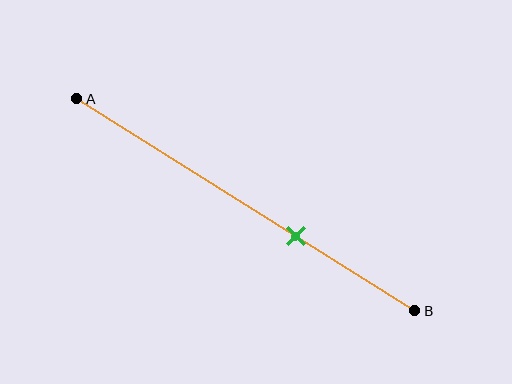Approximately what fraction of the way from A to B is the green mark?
The green mark is approximately 65% of the way from A to B.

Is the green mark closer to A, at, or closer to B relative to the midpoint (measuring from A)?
The green mark is closer to point B than the midpoint of segment AB.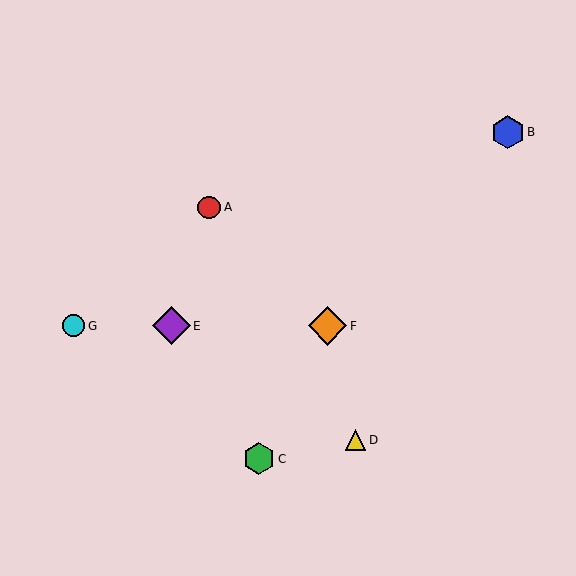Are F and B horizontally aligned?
No, F is at y≈326 and B is at y≈132.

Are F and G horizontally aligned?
Yes, both are at y≈326.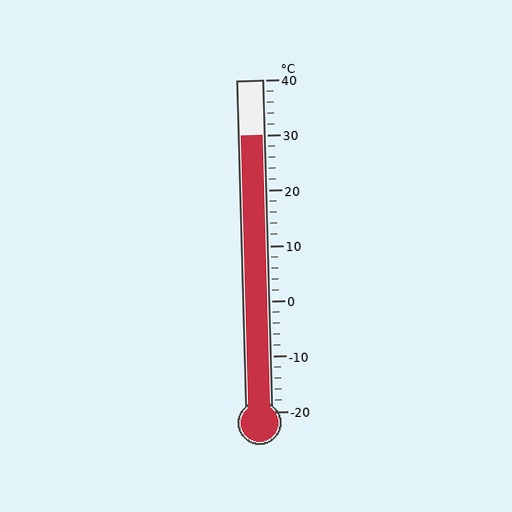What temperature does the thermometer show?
The thermometer shows approximately 30°C.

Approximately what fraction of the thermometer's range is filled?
The thermometer is filled to approximately 85% of its range.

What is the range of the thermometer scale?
The thermometer scale ranges from -20°C to 40°C.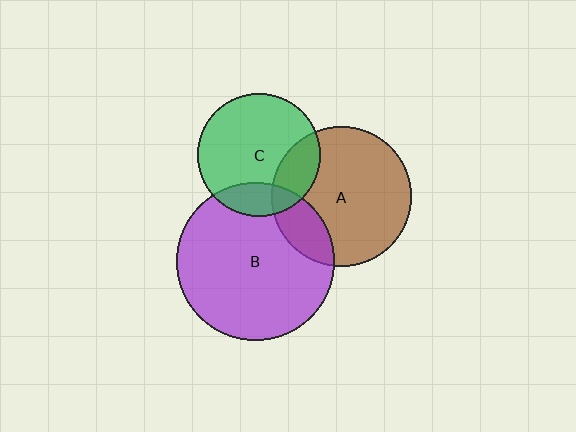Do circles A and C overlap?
Yes.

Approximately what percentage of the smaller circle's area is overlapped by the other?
Approximately 20%.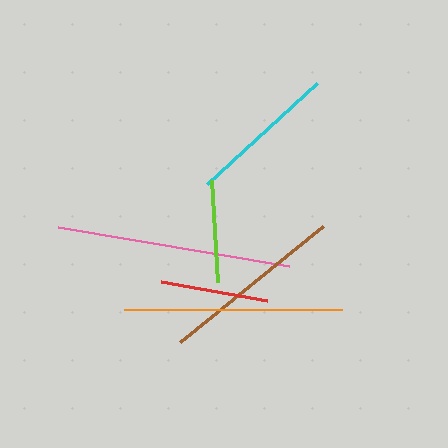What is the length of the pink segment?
The pink segment is approximately 234 pixels long.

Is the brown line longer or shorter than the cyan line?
The brown line is longer than the cyan line.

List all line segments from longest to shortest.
From longest to shortest: pink, orange, brown, cyan, red, lime.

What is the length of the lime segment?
The lime segment is approximately 102 pixels long.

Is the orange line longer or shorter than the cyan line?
The orange line is longer than the cyan line.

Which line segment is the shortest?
The lime line is the shortest at approximately 102 pixels.